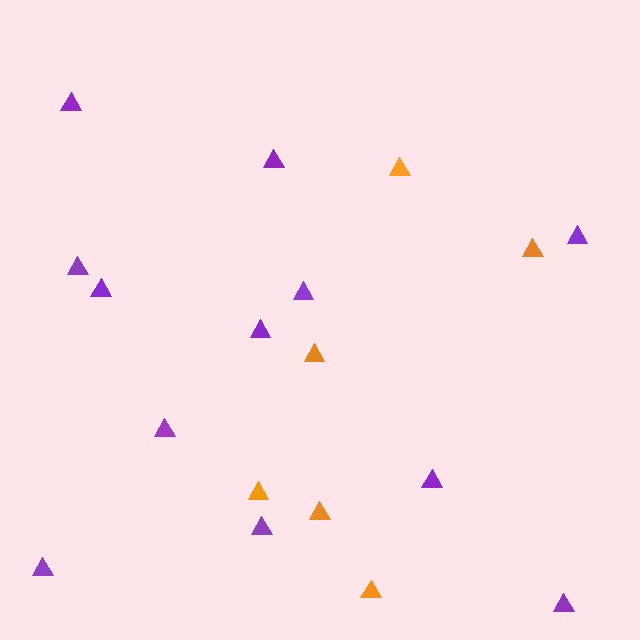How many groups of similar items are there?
There are 2 groups: one group of orange triangles (6) and one group of purple triangles (12).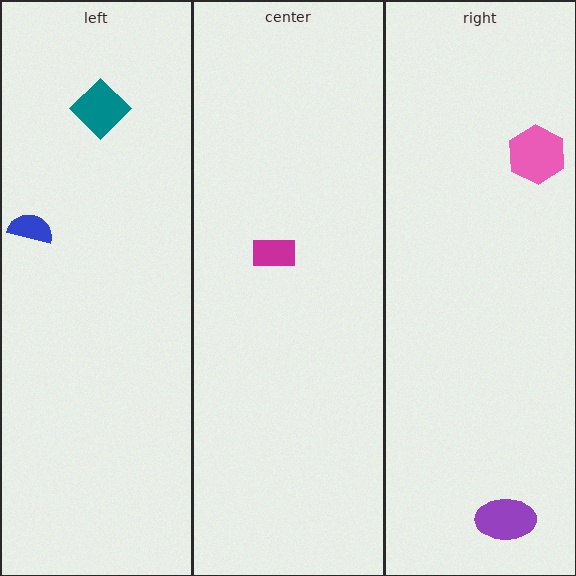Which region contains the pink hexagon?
The right region.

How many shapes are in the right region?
2.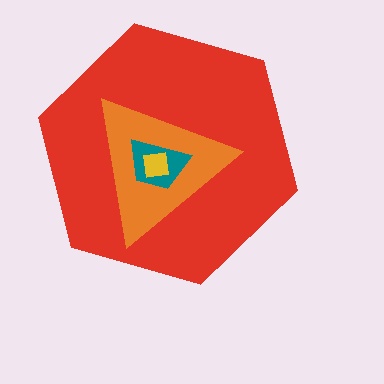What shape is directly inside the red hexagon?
The orange triangle.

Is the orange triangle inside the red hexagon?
Yes.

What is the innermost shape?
The yellow square.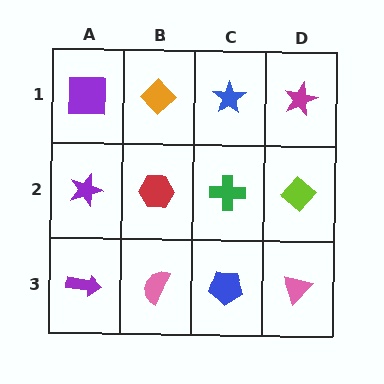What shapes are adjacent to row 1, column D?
A lime diamond (row 2, column D), a blue star (row 1, column C).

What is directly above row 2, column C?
A blue star.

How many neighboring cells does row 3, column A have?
2.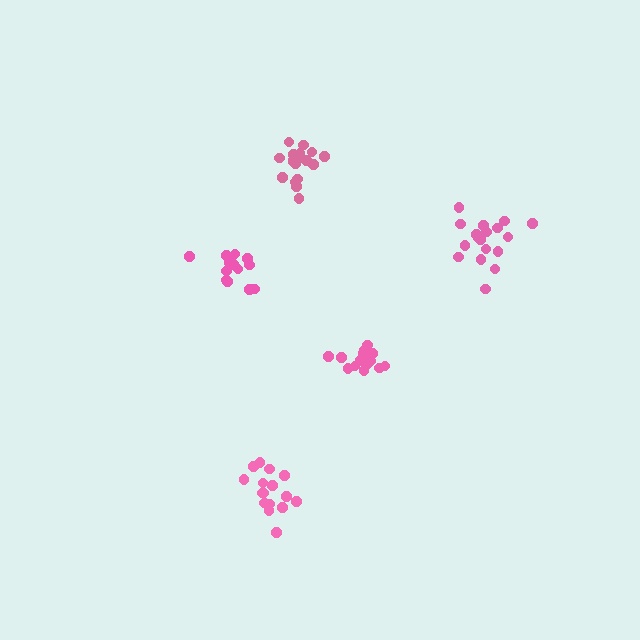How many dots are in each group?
Group 1: 13 dots, Group 2: 16 dots, Group 3: 18 dots, Group 4: 19 dots, Group 5: 17 dots (83 total).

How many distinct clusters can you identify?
There are 5 distinct clusters.